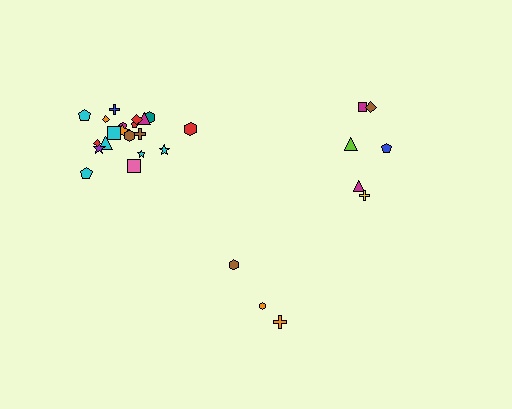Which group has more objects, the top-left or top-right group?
The top-left group.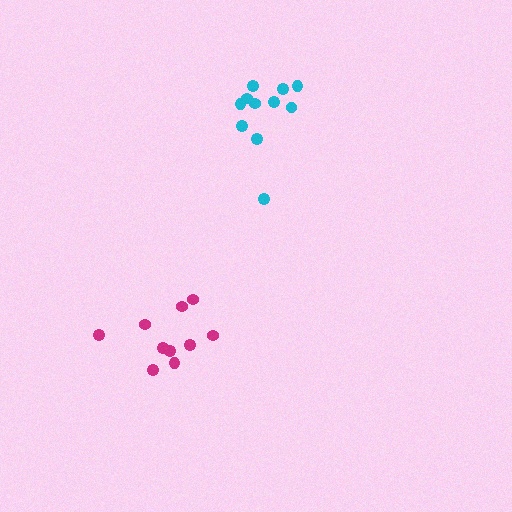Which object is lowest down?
The magenta cluster is bottommost.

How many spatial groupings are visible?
There are 2 spatial groupings.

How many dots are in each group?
Group 1: 10 dots, Group 2: 11 dots (21 total).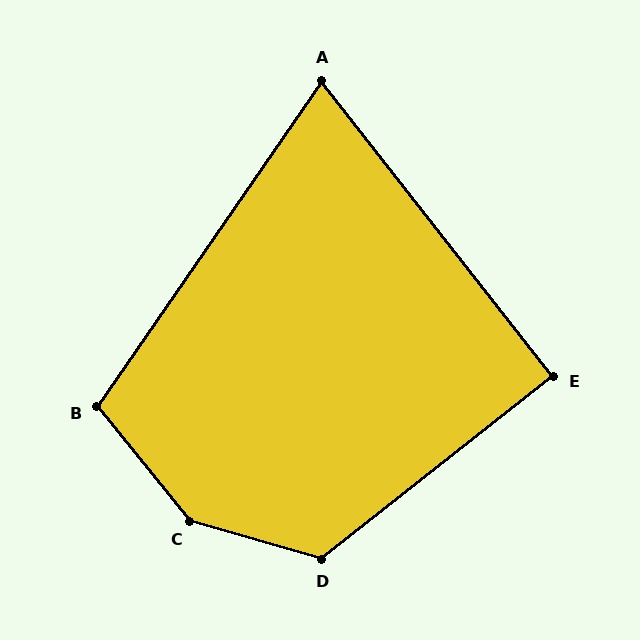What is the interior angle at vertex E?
Approximately 90 degrees (approximately right).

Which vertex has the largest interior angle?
C, at approximately 145 degrees.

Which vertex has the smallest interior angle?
A, at approximately 73 degrees.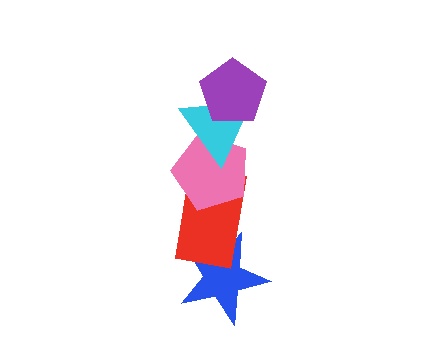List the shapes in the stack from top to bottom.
From top to bottom: the purple pentagon, the cyan triangle, the pink pentagon, the red rectangle, the blue star.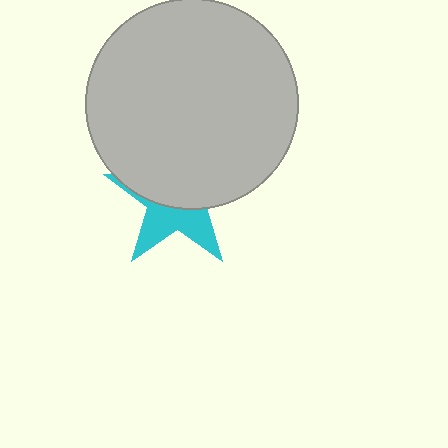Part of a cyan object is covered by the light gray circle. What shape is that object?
It is a star.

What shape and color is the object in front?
The object in front is a light gray circle.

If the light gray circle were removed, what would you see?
You would see the complete cyan star.